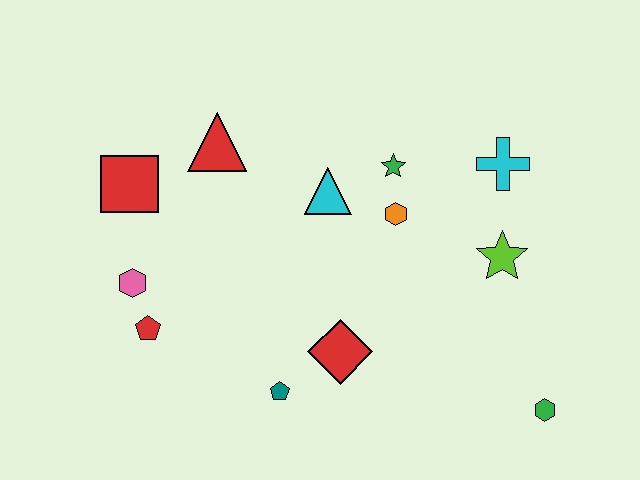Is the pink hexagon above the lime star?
No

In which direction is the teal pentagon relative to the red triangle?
The teal pentagon is below the red triangle.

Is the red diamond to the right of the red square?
Yes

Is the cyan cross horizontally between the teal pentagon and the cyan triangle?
No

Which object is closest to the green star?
The orange hexagon is closest to the green star.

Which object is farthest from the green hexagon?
The red square is farthest from the green hexagon.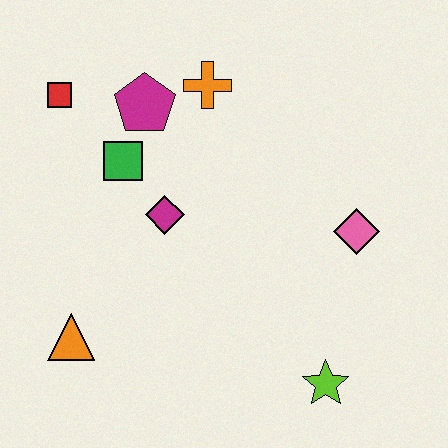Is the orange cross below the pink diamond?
No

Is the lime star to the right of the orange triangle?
Yes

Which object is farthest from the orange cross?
The lime star is farthest from the orange cross.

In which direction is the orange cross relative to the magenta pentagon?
The orange cross is to the right of the magenta pentagon.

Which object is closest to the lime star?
The pink diamond is closest to the lime star.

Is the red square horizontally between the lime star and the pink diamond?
No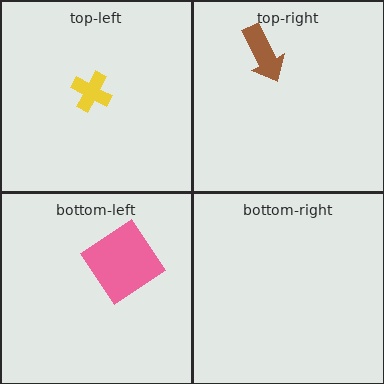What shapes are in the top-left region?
The yellow cross.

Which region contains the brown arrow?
The top-right region.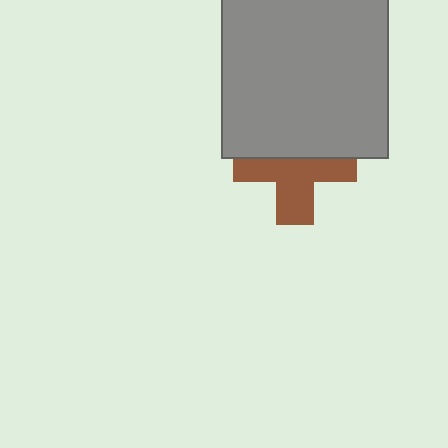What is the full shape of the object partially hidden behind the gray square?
The partially hidden object is a brown cross.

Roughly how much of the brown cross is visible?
About half of it is visible (roughly 55%).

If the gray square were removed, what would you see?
You would see the complete brown cross.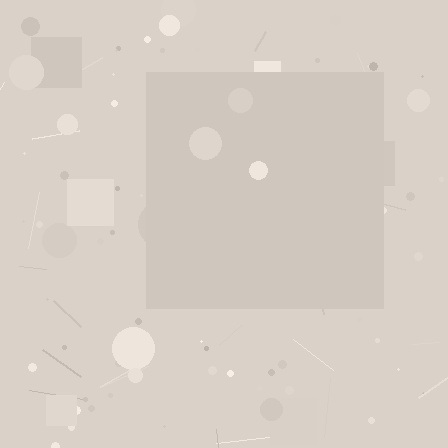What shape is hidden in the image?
A square is hidden in the image.